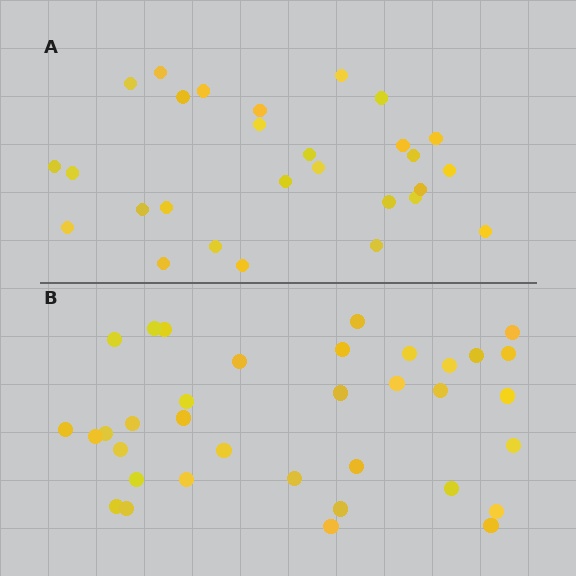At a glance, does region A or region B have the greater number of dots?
Region B (the bottom region) has more dots.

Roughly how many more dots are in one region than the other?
Region B has roughly 8 or so more dots than region A.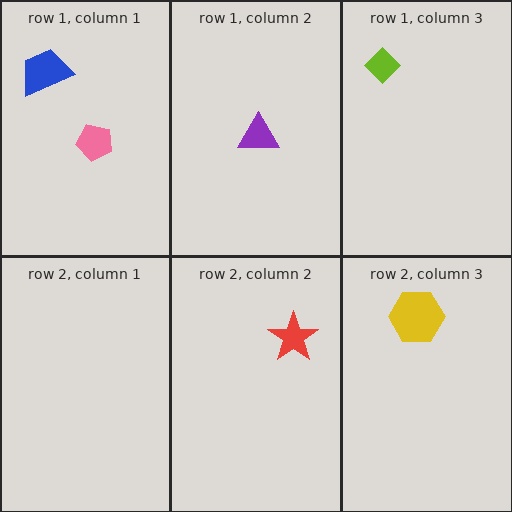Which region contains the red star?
The row 2, column 2 region.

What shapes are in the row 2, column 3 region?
The yellow hexagon.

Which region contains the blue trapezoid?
The row 1, column 1 region.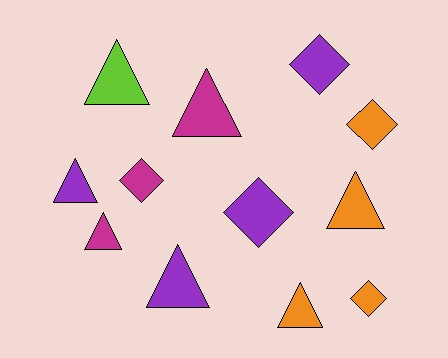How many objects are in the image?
There are 12 objects.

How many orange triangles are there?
There are 2 orange triangles.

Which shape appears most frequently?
Triangle, with 7 objects.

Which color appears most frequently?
Purple, with 4 objects.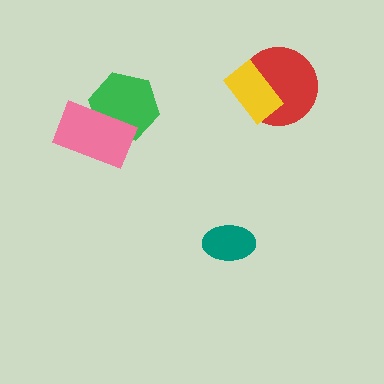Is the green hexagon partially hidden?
Yes, it is partially covered by another shape.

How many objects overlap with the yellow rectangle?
1 object overlaps with the yellow rectangle.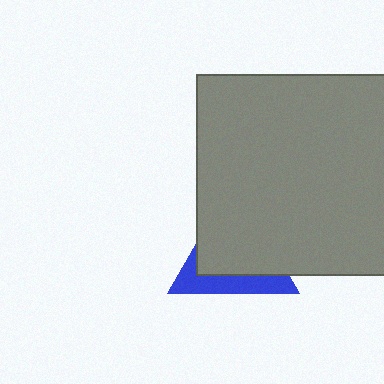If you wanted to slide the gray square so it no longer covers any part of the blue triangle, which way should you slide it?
Slide it toward the upper-right — that is the most direct way to separate the two shapes.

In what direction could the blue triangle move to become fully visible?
The blue triangle could move toward the lower-left. That would shift it out from behind the gray square entirely.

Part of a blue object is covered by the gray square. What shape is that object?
It is a triangle.